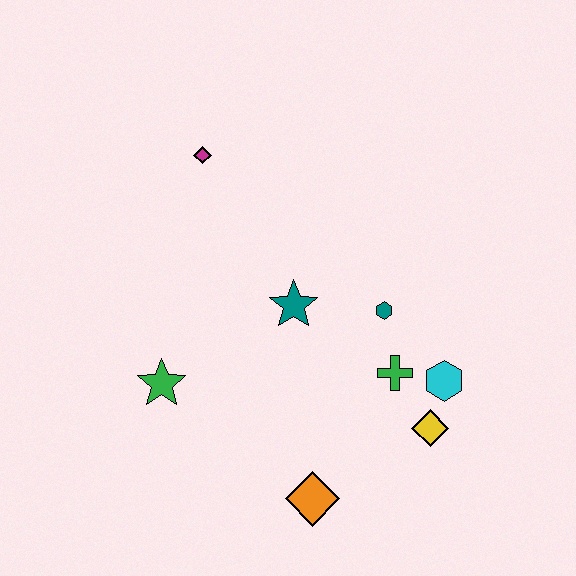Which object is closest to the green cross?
The cyan hexagon is closest to the green cross.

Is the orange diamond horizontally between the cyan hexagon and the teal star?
Yes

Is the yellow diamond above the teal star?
No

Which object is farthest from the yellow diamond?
The magenta diamond is farthest from the yellow diamond.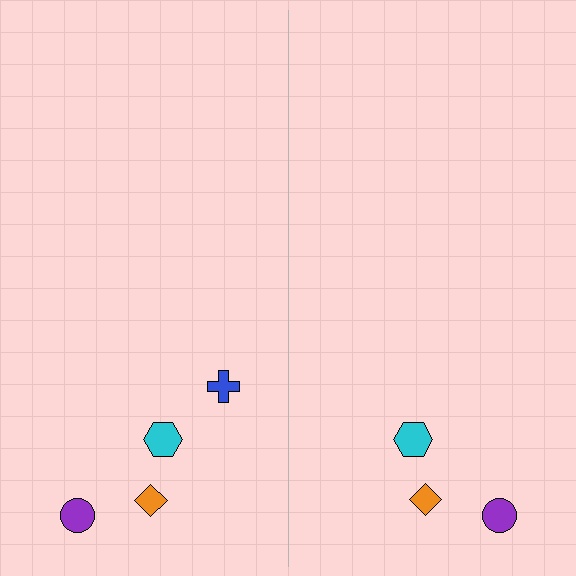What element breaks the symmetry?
A blue cross is missing from the right side.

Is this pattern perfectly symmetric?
No, the pattern is not perfectly symmetric. A blue cross is missing from the right side.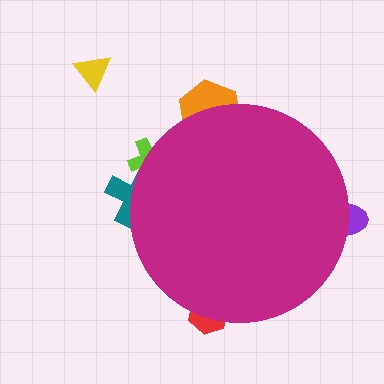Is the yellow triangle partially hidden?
No, the yellow triangle is fully visible.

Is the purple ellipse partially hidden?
Yes, the purple ellipse is partially hidden behind the magenta circle.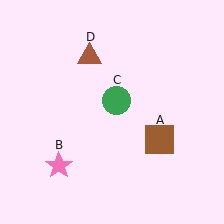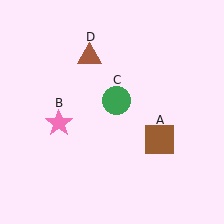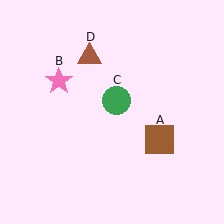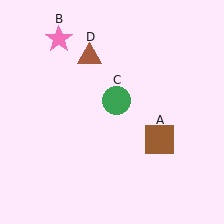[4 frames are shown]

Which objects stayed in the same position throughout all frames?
Brown square (object A) and green circle (object C) and brown triangle (object D) remained stationary.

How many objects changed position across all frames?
1 object changed position: pink star (object B).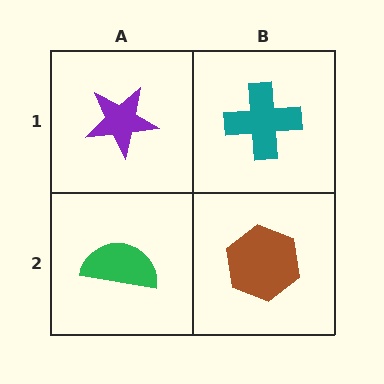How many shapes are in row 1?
2 shapes.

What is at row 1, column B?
A teal cross.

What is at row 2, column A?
A green semicircle.